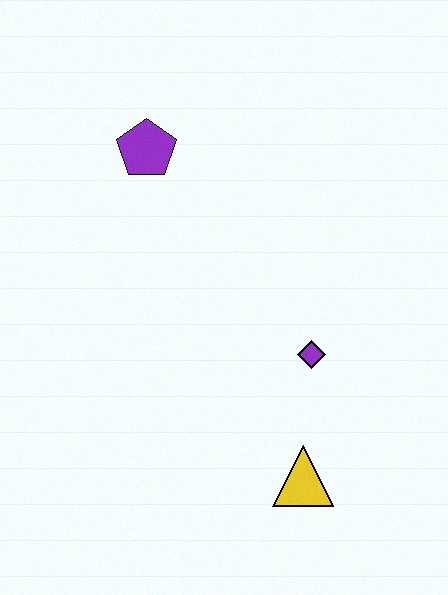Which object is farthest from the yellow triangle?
The purple pentagon is farthest from the yellow triangle.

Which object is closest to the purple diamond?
The yellow triangle is closest to the purple diamond.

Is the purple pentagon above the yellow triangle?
Yes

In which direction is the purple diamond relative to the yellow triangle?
The purple diamond is above the yellow triangle.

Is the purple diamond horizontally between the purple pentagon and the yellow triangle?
No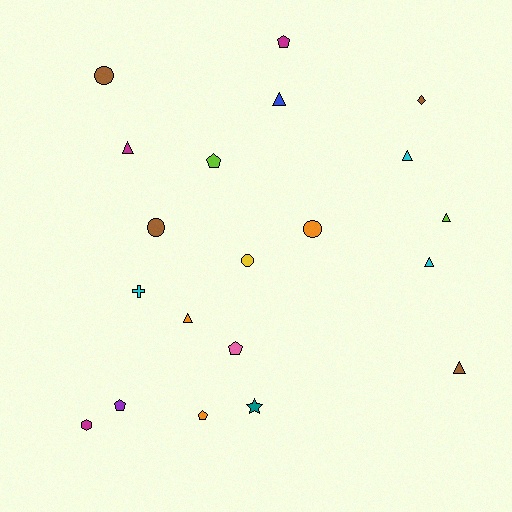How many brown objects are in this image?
There are 4 brown objects.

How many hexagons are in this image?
There is 1 hexagon.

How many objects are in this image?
There are 20 objects.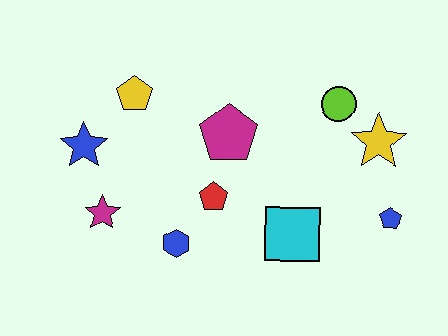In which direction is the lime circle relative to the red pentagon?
The lime circle is to the right of the red pentagon.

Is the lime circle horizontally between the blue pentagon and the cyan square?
Yes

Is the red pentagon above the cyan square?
Yes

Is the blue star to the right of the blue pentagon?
No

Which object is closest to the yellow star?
The lime circle is closest to the yellow star.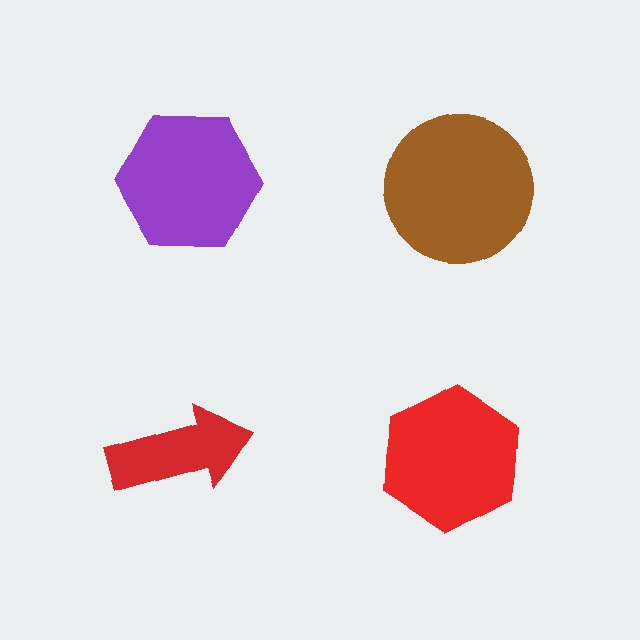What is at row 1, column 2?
A brown circle.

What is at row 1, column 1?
A purple hexagon.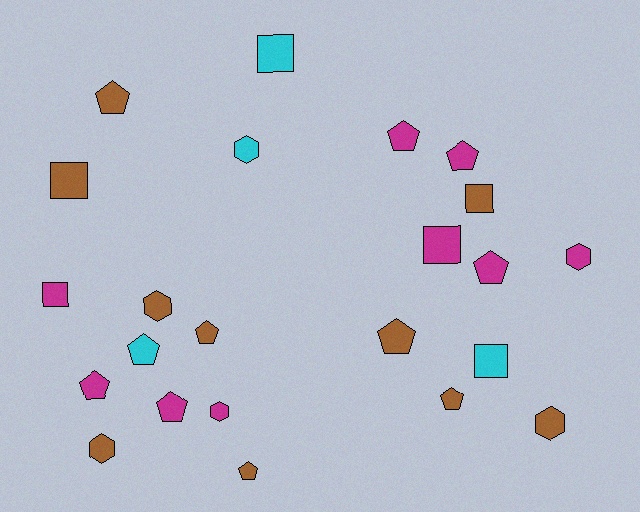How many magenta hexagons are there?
There are 2 magenta hexagons.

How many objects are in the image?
There are 23 objects.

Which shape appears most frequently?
Pentagon, with 11 objects.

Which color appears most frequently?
Brown, with 10 objects.